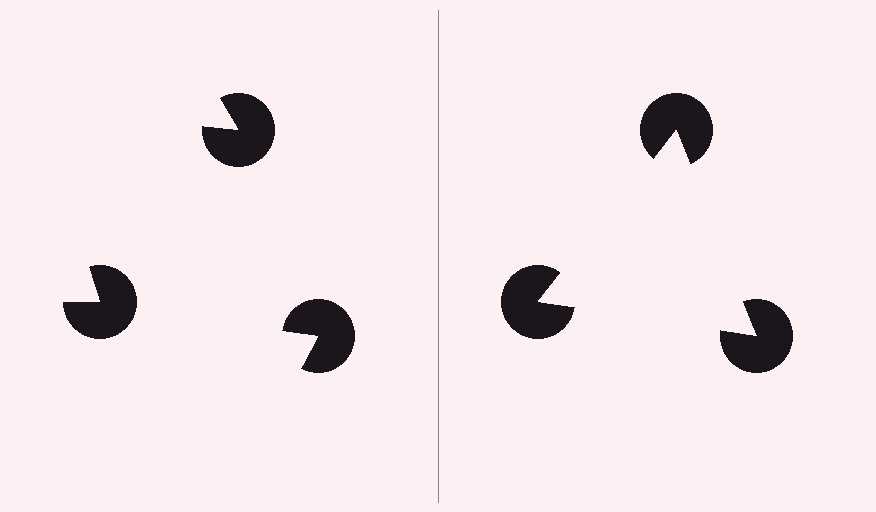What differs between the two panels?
The pac-man discs are positioned identically on both sides; only the wedge orientations differ. On the right they align to a triangle; on the left they are misaligned.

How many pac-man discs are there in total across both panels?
6 — 3 on each side.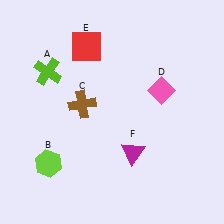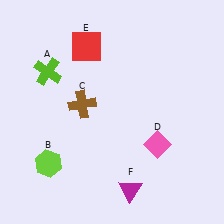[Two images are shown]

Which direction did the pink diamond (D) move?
The pink diamond (D) moved down.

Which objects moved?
The objects that moved are: the pink diamond (D), the magenta triangle (F).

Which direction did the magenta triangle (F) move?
The magenta triangle (F) moved down.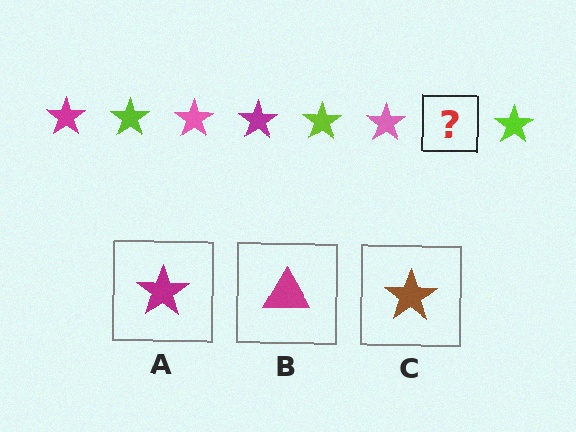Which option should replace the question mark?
Option A.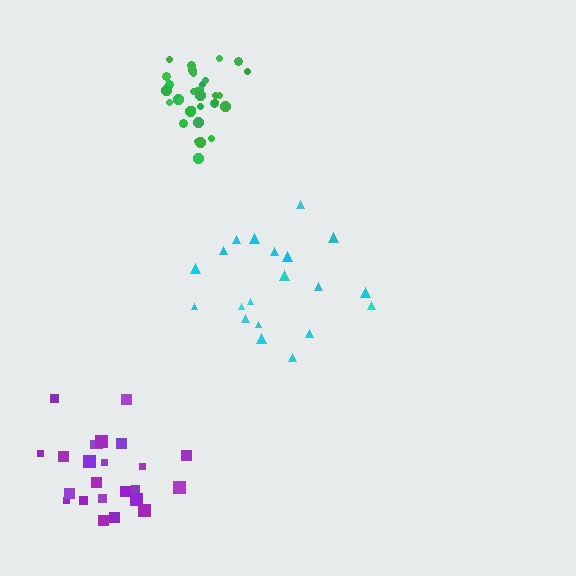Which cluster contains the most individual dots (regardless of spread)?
Green (33).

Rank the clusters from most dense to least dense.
green, purple, cyan.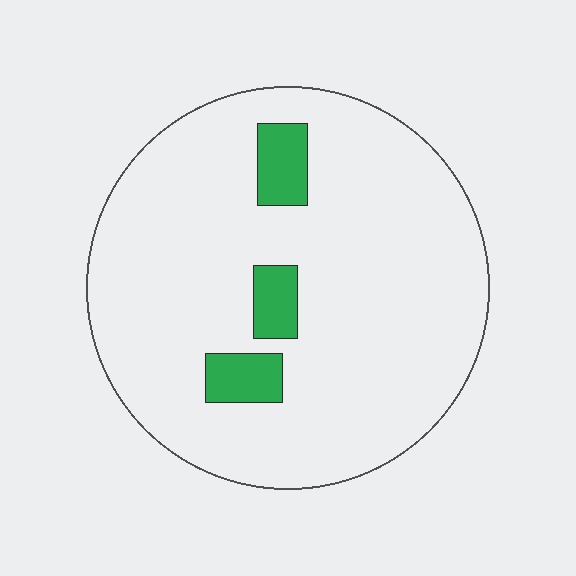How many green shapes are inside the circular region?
3.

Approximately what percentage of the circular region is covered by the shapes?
Approximately 10%.